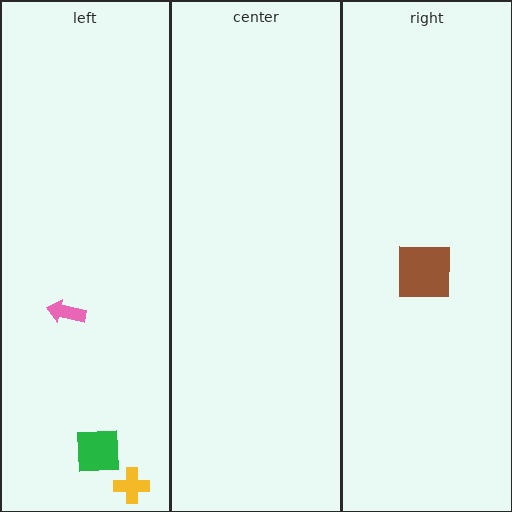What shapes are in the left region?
The green square, the pink arrow, the yellow cross.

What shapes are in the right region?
The brown square.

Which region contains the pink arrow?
The left region.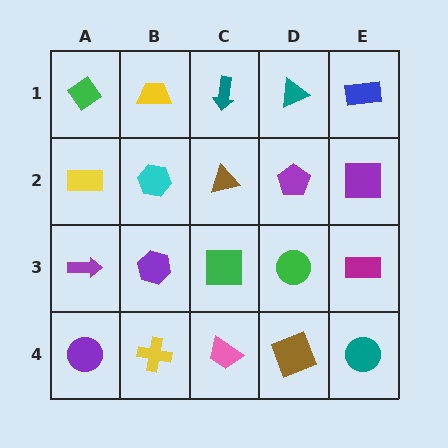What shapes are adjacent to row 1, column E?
A purple square (row 2, column E), a teal triangle (row 1, column D).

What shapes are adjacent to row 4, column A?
A purple arrow (row 3, column A), a yellow cross (row 4, column B).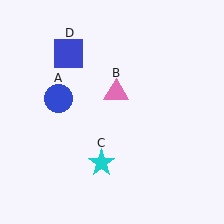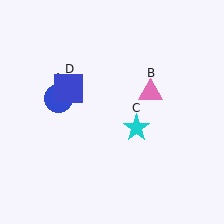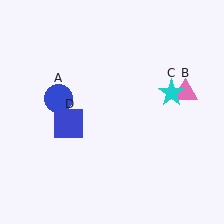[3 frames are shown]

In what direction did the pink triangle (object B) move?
The pink triangle (object B) moved right.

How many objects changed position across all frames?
3 objects changed position: pink triangle (object B), cyan star (object C), blue square (object D).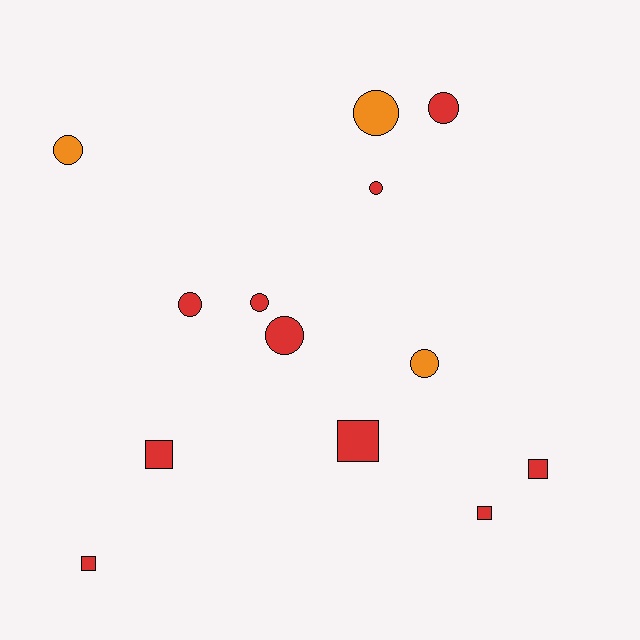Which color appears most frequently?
Red, with 10 objects.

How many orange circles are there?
There are 3 orange circles.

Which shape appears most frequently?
Circle, with 8 objects.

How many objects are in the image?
There are 13 objects.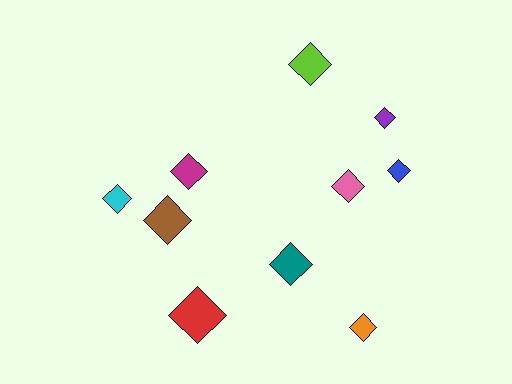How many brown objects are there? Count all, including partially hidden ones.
There is 1 brown object.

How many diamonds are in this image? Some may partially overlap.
There are 10 diamonds.